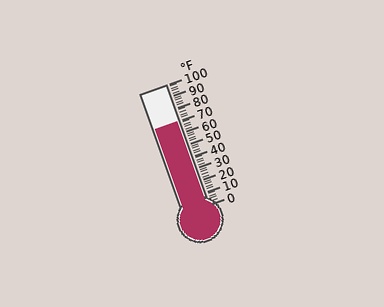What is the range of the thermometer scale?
The thermometer scale ranges from 0°F to 100°F.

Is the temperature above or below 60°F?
The temperature is above 60°F.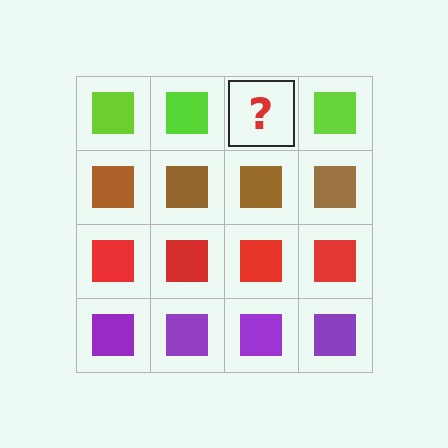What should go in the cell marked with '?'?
The missing cell should contain a lime square.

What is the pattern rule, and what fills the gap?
The rule is that each row has a consistent color. The gap should be filled with a lime square.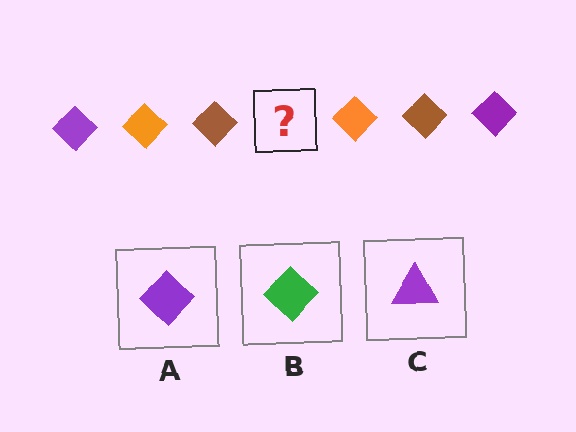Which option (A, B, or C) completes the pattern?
A.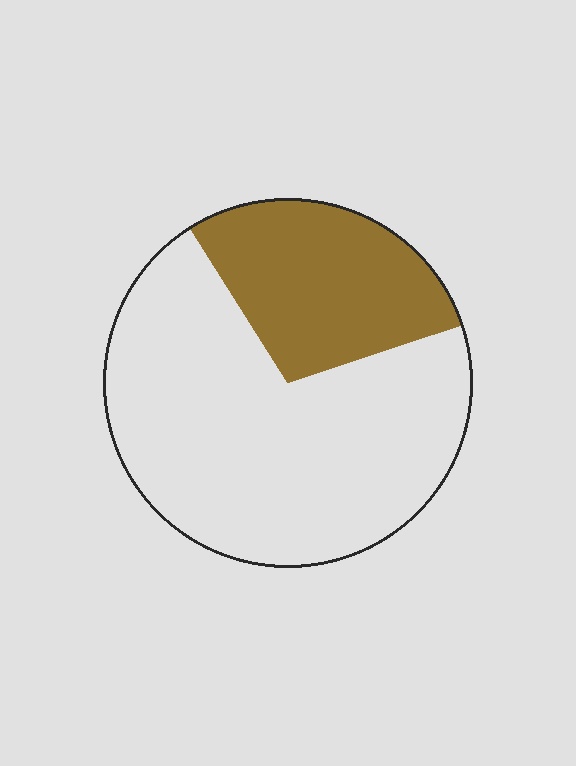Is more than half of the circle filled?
No.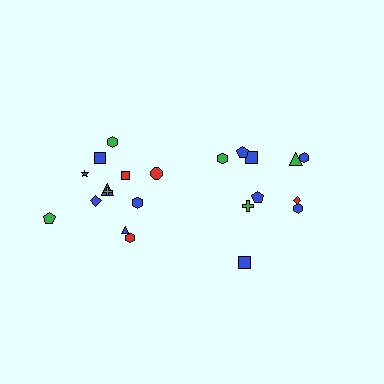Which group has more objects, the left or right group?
The left group.